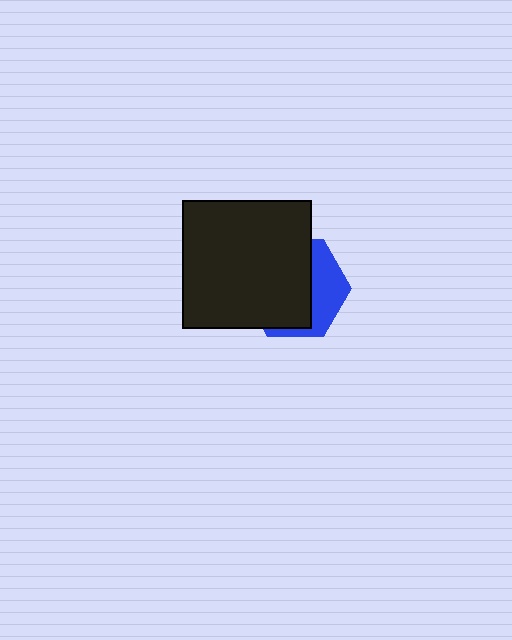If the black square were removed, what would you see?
You would see the complete blue hexagon.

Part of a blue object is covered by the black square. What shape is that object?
It is a hexagon.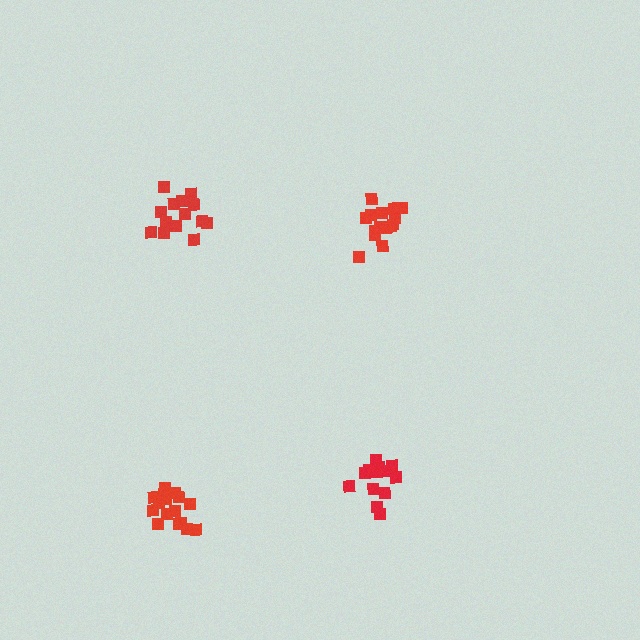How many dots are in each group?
Group 1: 16 dots, Group 2: 15 dots, Group 3: 13 dots, Group 4: 15 dots (59 total).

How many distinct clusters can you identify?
There are 4 distinct clusters.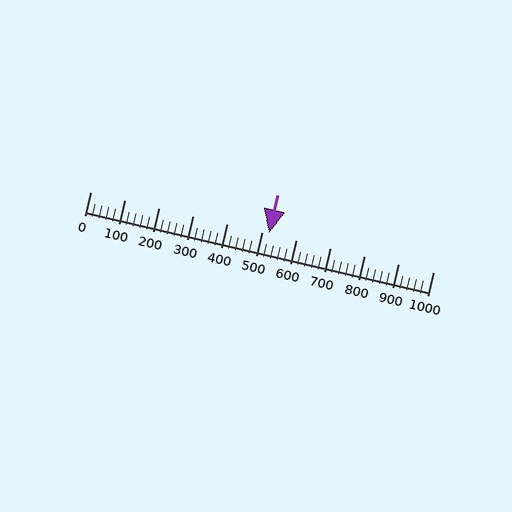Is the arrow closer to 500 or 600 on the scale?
The arrow is closer to 500.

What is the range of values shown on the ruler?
The ruler shows values from 0 to 1000.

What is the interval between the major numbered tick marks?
The major tick marks are spaced 100 units apart.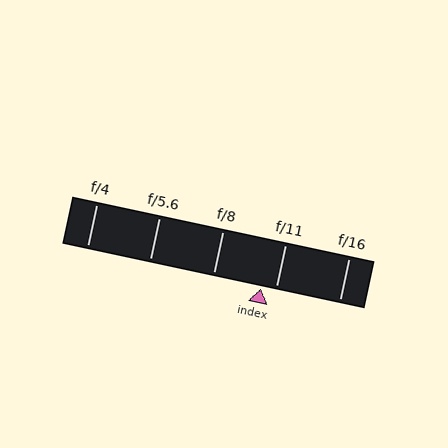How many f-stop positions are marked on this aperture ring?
There are 5 f-stop positions marked.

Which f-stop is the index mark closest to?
The index mark is closest to f/11.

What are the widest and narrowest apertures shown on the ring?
The widest aperture shown is f/4 and the narrowest is f/16.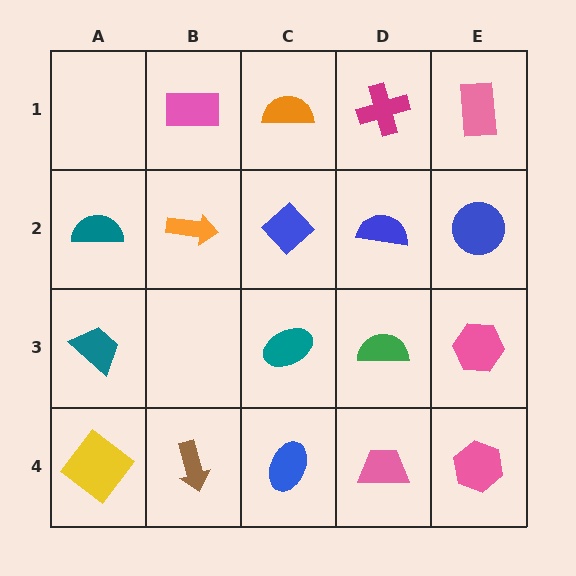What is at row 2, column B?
An orange arrow.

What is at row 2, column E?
A blue circle.